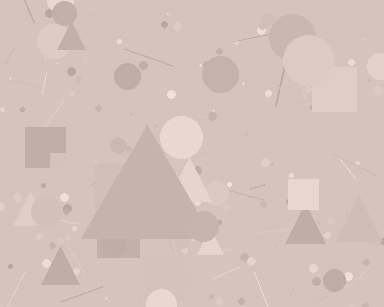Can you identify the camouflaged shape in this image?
The camouflaged shape is a triangle.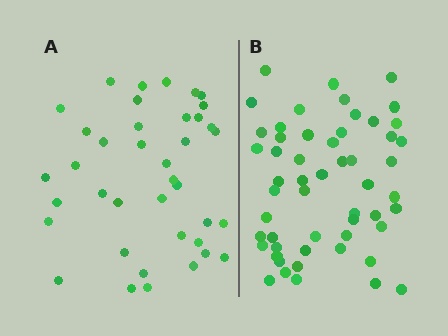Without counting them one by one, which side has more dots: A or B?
Region B (the right region) has more dots.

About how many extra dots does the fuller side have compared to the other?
Region B has approximately 15 more dots than region A.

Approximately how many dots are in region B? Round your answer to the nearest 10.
About 50 dots. (The exact count is 54, which rounds to 50.)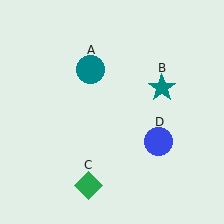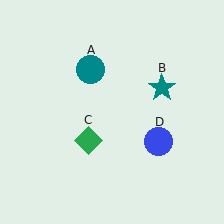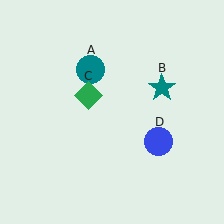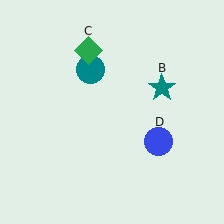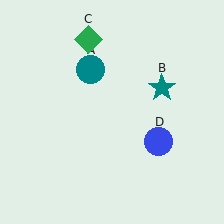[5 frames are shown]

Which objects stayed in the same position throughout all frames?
Teal circle (object A) and teal star (object B) and blue circle (object D) remained stationary.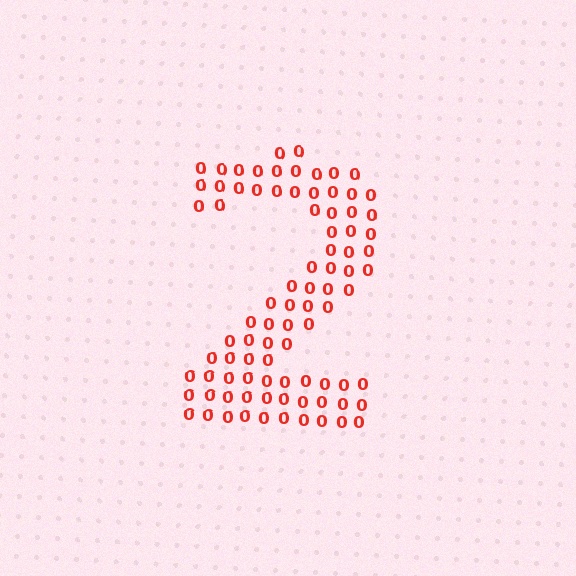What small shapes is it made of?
It is made of small digit 0's.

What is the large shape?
The large shape is the digit 2.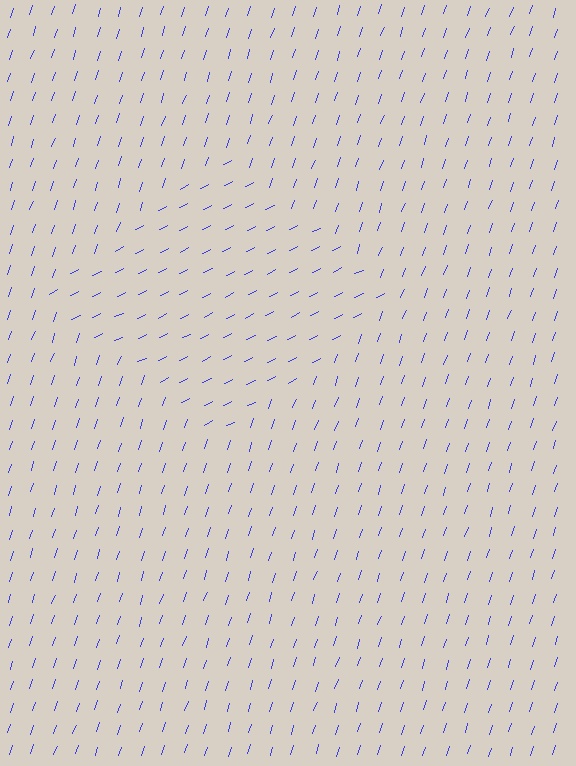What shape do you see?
I see a diamond.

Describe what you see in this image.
The image is filled with small blue line segments. A diamond region in the image has lines oriented differently from the surrounding lines, creating a visible texture boundary.